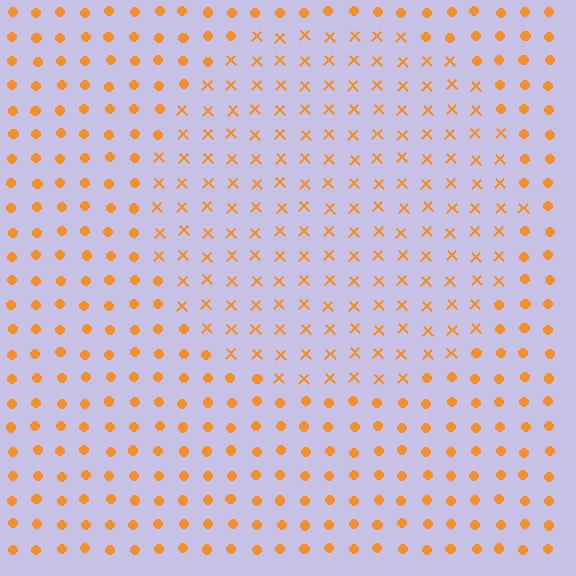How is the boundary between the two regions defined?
The boundary is defined by a change in element shape: X marks inside vs. circles outside. All elements share the same color and spacing.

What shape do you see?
I see a circle.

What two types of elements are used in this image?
The image uses X marks inside the circle region and circles outside it.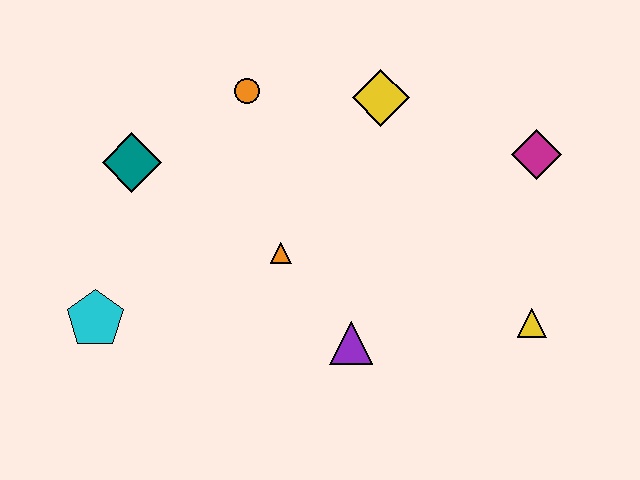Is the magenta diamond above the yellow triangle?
Yes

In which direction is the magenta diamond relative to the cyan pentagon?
The magenta diamond is to the right of the cyan pentagon.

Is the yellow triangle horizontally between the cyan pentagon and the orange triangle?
No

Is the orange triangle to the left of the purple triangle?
Yes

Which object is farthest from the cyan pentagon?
The magenta diamond is farthest from the cyan pentagon.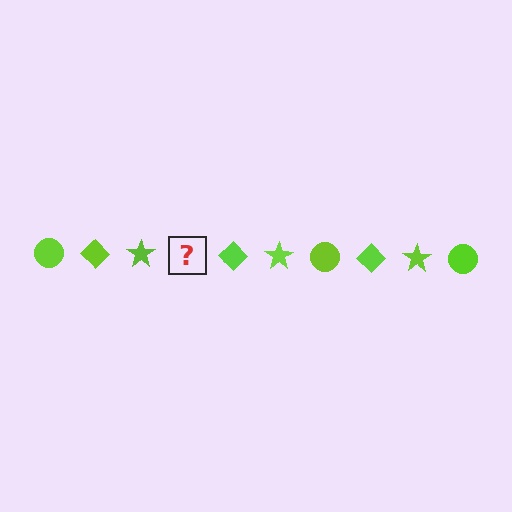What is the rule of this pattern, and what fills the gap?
The rule is that the pattern cycles through circle, diamond, star shapes in lime. The gap should be filled with a lime circle.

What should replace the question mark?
The question mark should be replaced with a lime circle.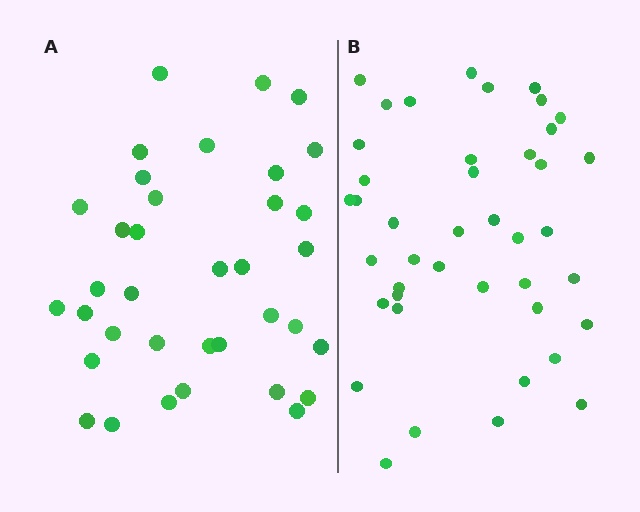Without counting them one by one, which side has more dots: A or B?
Region B (the right region) has more dots.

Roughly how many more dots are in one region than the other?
Region B has about 6 more dots than region A.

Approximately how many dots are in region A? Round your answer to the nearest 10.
About 40 dots. (The exact count is 36, which rounds to 40.)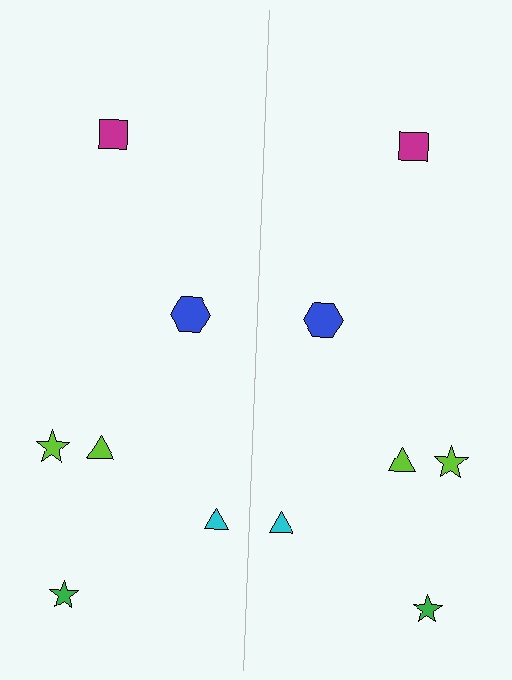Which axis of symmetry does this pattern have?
The pattern has a vertical axis of symmetry running through the center of the image.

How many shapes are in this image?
There are 12 shapes in this image.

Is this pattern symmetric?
Yes, this pattern has bilateral (reflection) symmetry.